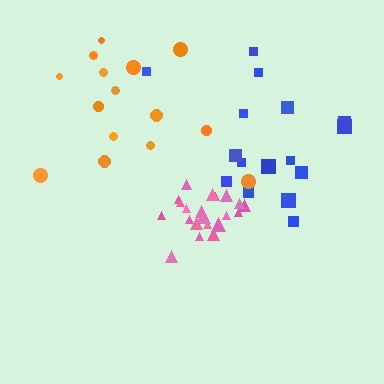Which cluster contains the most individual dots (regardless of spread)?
Pink (22).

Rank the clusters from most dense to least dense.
pink, orange, blue.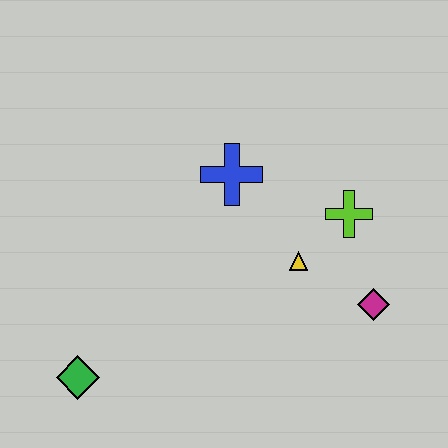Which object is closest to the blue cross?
The yellow triangle is closest to the blue cross.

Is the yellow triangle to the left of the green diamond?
No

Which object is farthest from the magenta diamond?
The green diamond is farthest from the magenta diamond.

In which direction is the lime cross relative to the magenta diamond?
The lime cross is above the magenta diamond.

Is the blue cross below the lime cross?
No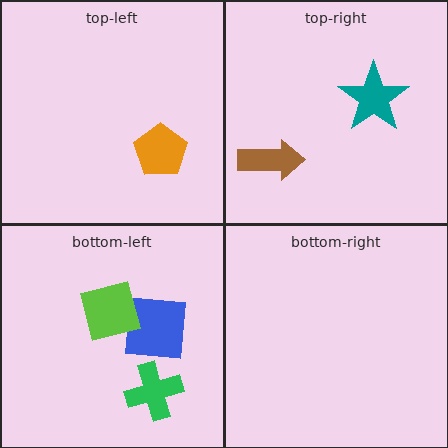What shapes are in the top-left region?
The orange pentagon.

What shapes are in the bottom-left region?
The blue square, the lime square, the green cross.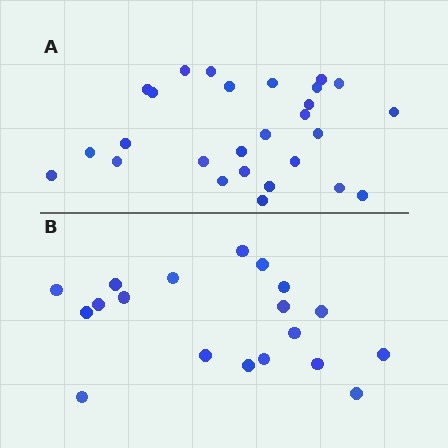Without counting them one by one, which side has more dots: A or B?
Region A (the top region) has more dots.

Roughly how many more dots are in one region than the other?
Region A has roughly 8 or so more dots than region B.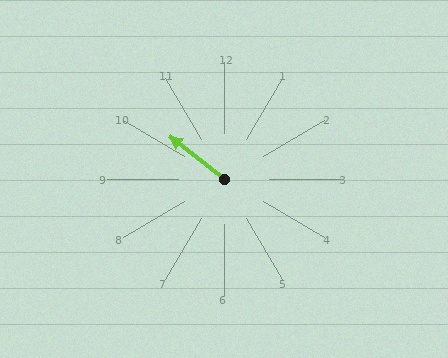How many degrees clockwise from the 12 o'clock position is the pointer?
Approximately 308 degrees.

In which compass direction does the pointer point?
Northwest.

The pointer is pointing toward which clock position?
Roughly 10 o'clock.